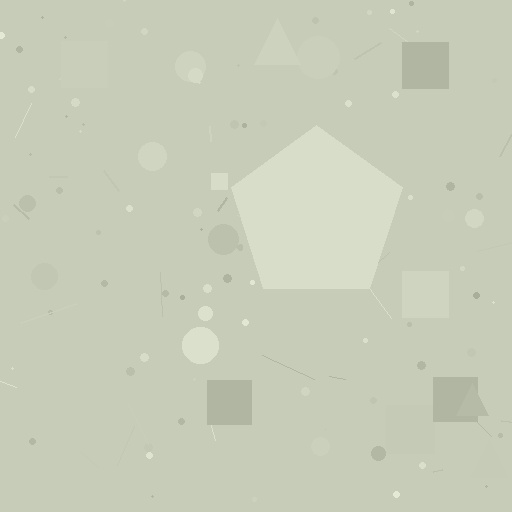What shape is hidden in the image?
A pentagon is hidden in the image.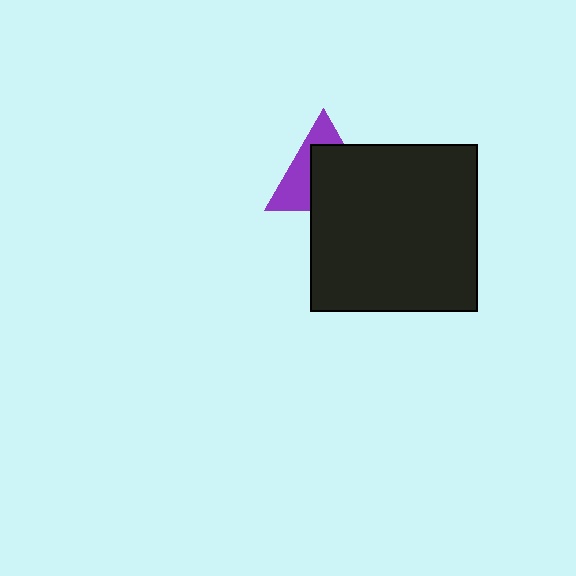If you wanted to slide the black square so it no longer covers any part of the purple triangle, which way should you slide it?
Slide it toward the lower-right — that is the most direct way to separate the two shapes.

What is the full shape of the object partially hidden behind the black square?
The partially hidden object is a purple triangle.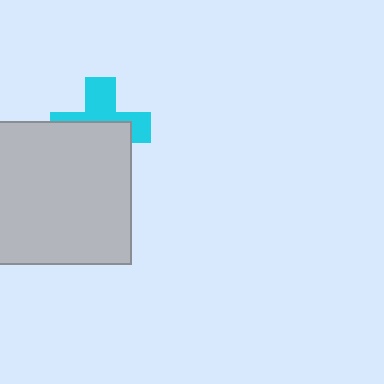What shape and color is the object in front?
The object in front is a light gray rectangle.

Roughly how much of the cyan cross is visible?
About half of it is visible (roughly 47%).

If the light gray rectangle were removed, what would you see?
You would see the complete cyan cross.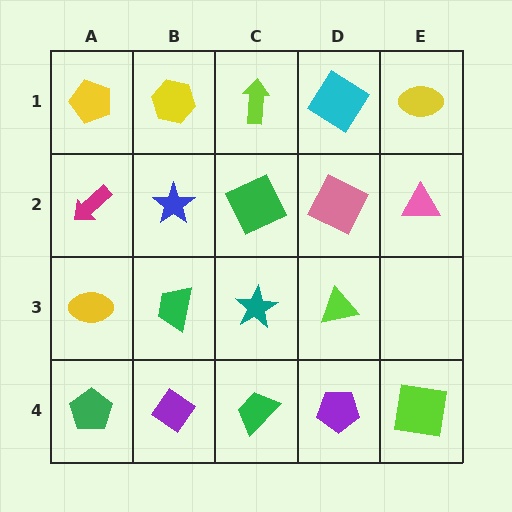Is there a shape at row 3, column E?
No, that cell is empty.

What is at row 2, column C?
A green square.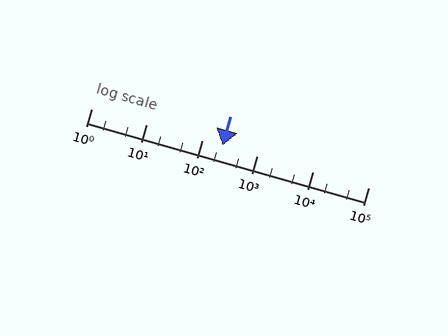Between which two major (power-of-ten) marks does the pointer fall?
The pointer is between 100 and 1000.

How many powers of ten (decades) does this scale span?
The scale spans 5 decades, from 1 to 100000.